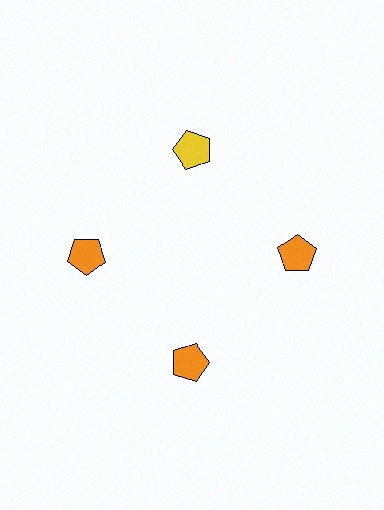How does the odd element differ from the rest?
It has a different color: yellow instead of orange.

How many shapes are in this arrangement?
There are 4 shapes arranged in a ring pattern.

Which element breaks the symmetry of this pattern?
The yellow pentagon at roughly the 12 o'clock position breaks the symmetry. All other shapes are orange pentagons.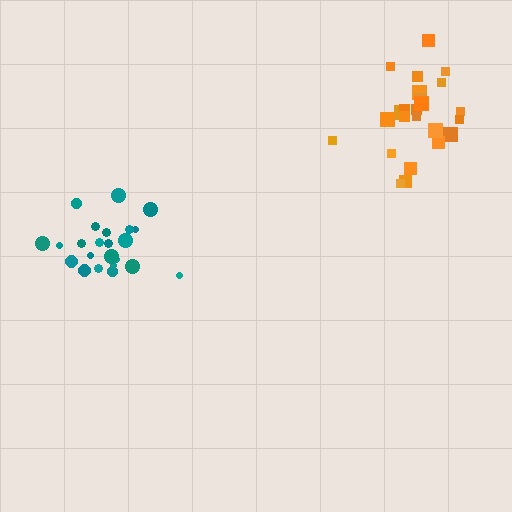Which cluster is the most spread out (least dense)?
Orange.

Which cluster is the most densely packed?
Teal.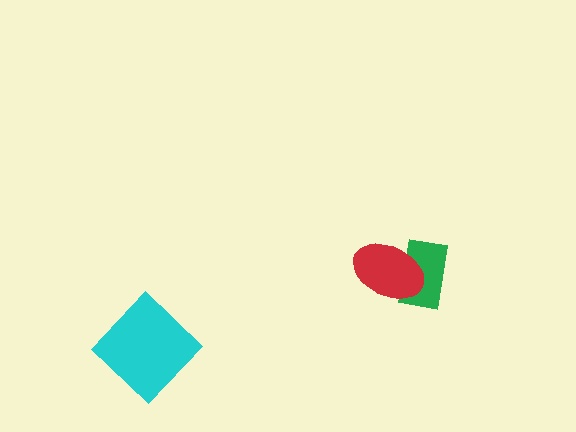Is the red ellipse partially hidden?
No, no other shape covers it.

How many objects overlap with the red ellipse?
1 object overlaps with the red ellipse.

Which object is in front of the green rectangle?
The red ellipse is in front of the green rectangle.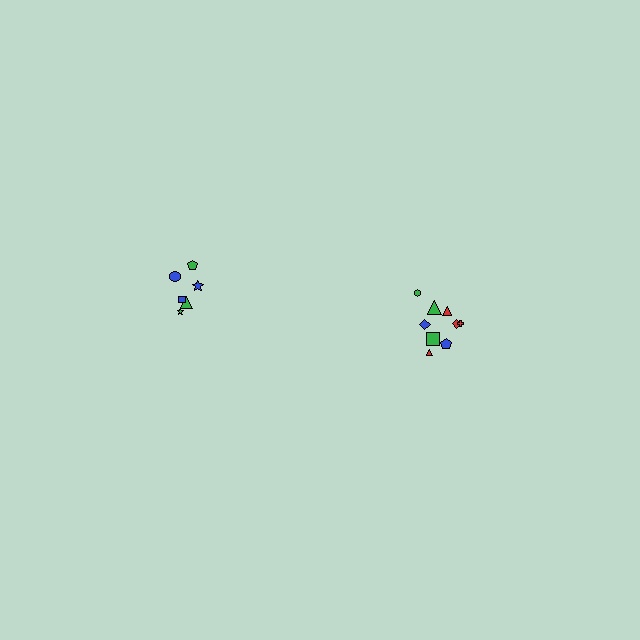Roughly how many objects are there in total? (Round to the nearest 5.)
Roughly 15 objects in total.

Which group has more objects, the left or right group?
The right group.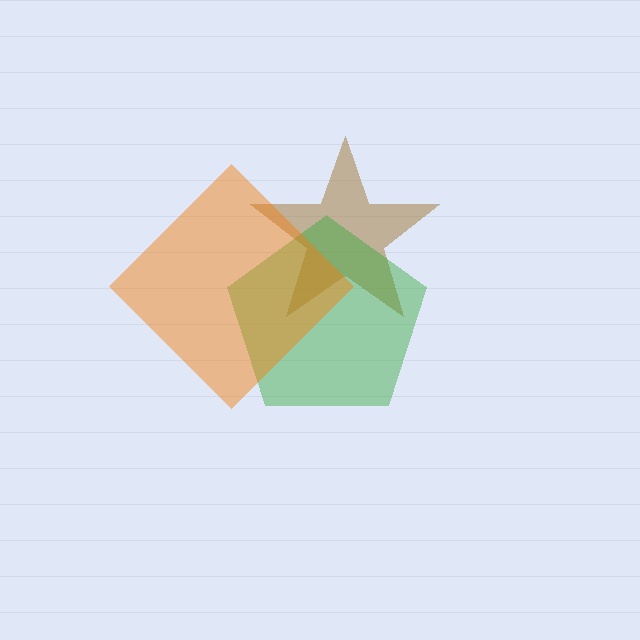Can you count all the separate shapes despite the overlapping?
Yes, there are 3 separate shapes.